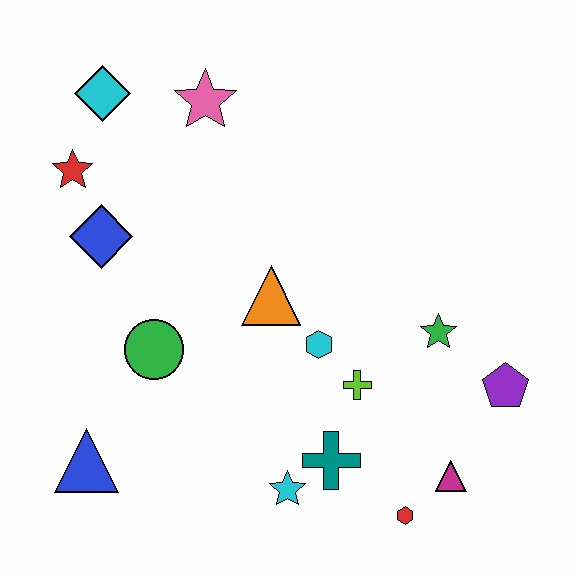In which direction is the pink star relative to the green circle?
The pink star is above the green circle.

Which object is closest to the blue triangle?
The green circle is closest to the blue triangle.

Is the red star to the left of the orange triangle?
Yes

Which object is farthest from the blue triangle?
The purple pentagon is farthest from the blue triangle.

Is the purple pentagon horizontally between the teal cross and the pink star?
No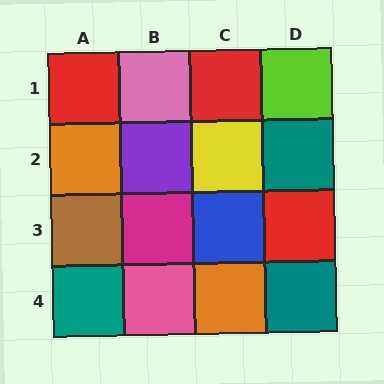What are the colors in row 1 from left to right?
Red, pink, red, lime.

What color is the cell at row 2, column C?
Yellow.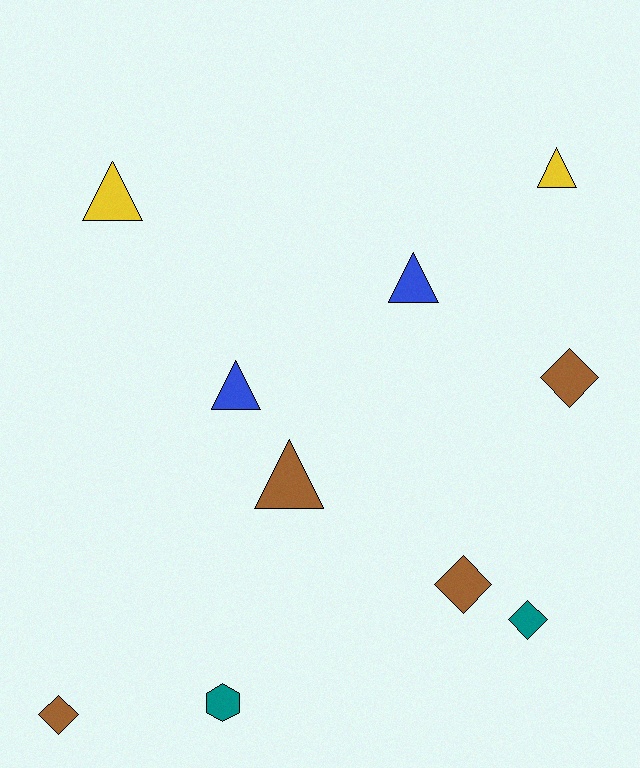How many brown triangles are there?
There is 1 brown triangle.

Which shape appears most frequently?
Triangle, with 5 objects.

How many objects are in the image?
There are 10 objects.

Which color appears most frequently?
Brown, with 4 objects.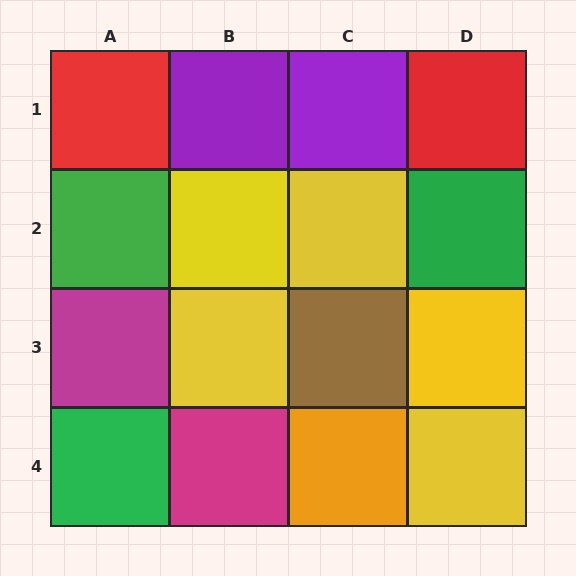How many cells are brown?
1 cell is brown.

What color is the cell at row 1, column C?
Purple.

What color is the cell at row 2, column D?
Green.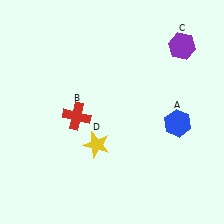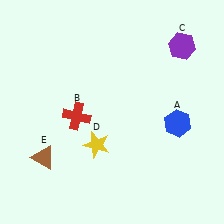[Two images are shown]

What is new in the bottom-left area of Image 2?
A brown triangle (E) was added in the bottom-left area of Image 2.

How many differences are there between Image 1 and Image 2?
There is 1 difference between the two images.